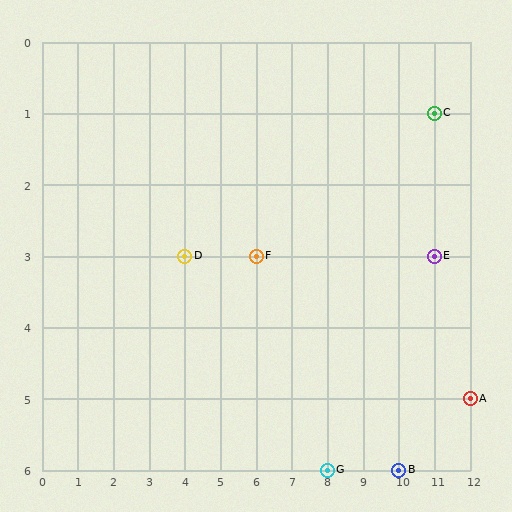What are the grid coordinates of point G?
Point G is at grid coordinates (8, 6).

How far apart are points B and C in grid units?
Points B and C are 1 column and 5 rows apart (about 5.1 grid units diagonally).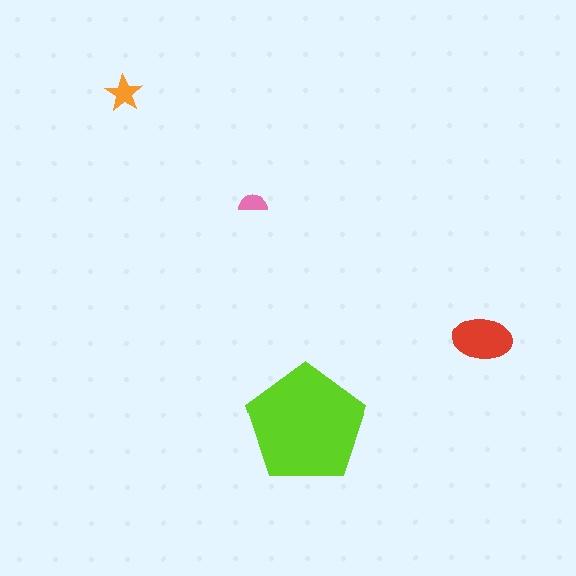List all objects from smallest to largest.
The pink semicircle, the orange star, the red ellipse, the lime pentagon.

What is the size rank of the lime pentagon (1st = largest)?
1st.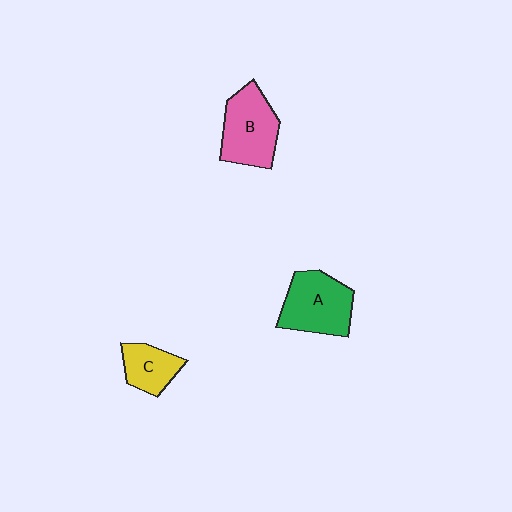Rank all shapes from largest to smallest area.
From largest to smallest: B (pink), A (green), C (yellow).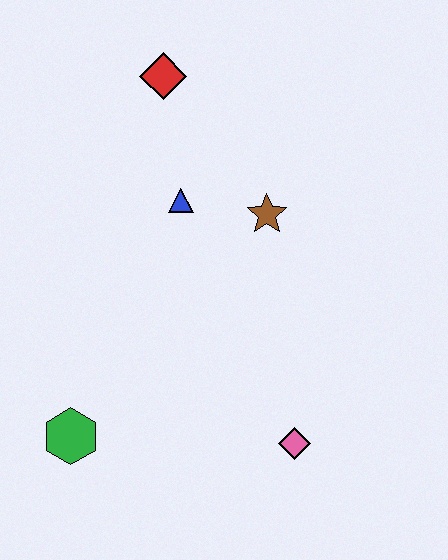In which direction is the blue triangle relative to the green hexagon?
The blue triangle is above the green hexagon.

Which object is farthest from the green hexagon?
The red diamond is farthest from the green hexagon.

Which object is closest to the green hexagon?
The pink diamond is closest to the green hexagon.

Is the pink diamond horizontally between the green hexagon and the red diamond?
No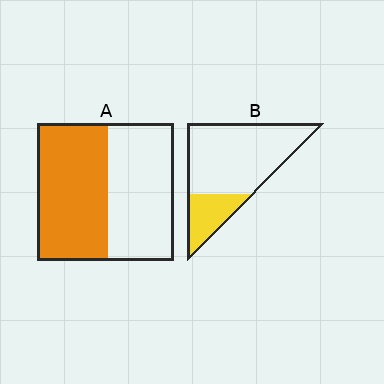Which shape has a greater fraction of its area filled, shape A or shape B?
Shape A.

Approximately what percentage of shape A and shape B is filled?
A is approximately 50% and B is approximately 25%.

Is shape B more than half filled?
No.